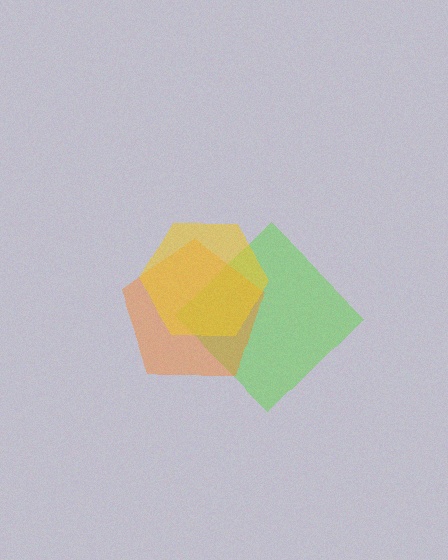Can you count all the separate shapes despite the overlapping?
Yes, there are 3 separate shapes.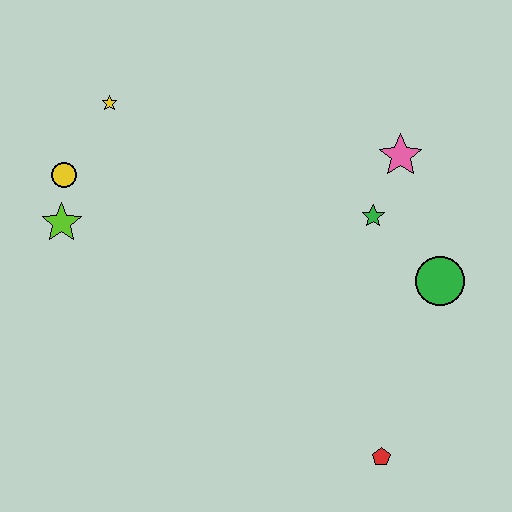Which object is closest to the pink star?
The green star is closest to the pink star.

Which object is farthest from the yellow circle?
The red pentagon is farthest from the yellow circle.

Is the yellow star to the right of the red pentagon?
No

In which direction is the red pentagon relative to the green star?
The red pentagon is below the green star.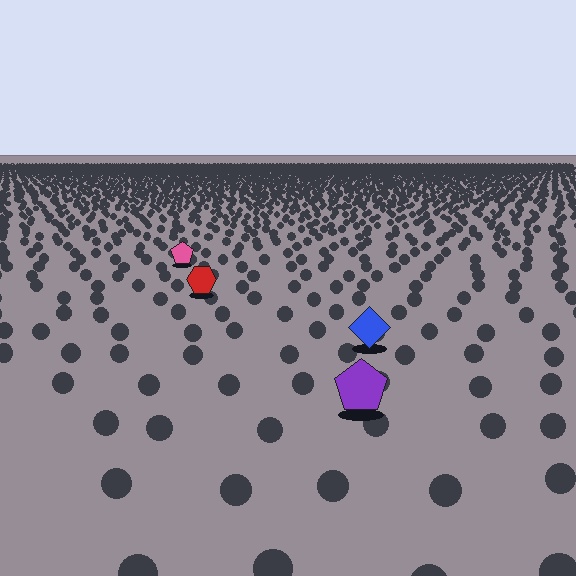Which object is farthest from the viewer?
The pink pentagon is farthest from the viewer. It appears smaller and the ground texture around it is denser.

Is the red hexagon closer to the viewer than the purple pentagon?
No. The purple pentagon is closer — you can tell from the texture gradient: the ground texture is coarser near it.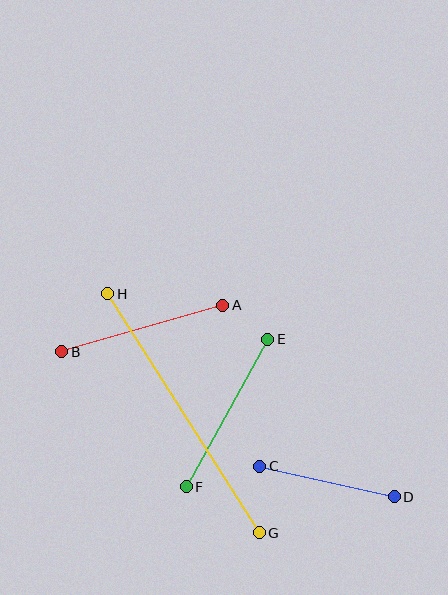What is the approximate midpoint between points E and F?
The midpoint is at approximately (227, 413) pixels.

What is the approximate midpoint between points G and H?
The midpoint is at approximately (183, 413) pixels.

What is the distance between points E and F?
The distance is approximately 168 pixels.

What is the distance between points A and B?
The distance is approximately 168 pixels.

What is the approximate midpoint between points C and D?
The midpoint is at approximately (327, 481) pixels.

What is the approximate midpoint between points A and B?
The midpoint is at approximately (142, 329) pixels.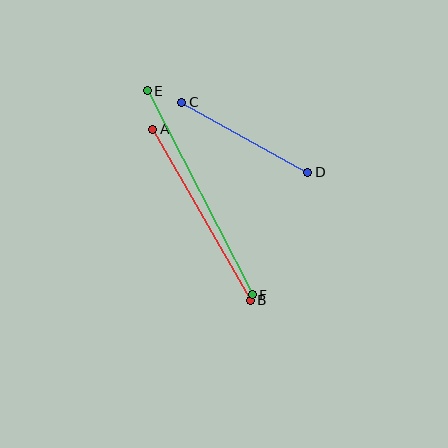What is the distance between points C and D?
The distance is approximately 144 pixels.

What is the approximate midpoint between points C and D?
The midpoint is at approximately (245, 137) pixels.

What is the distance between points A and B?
The distance is approximately 197 pixels.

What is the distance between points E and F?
The distance is approximately 229 pixels.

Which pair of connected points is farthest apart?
Points E and F are farthest apart.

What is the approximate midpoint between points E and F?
The midpoint is at approximately (200, 193) pixels.